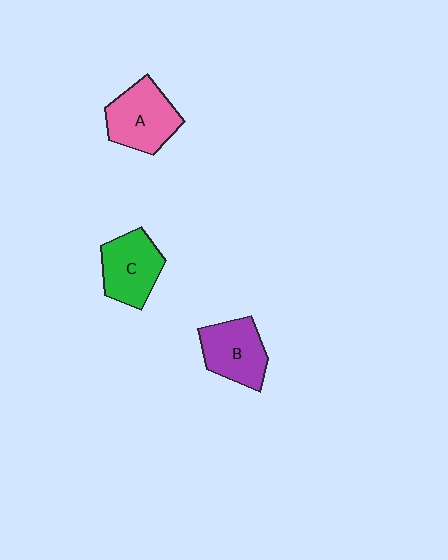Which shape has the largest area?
Shape A (pink).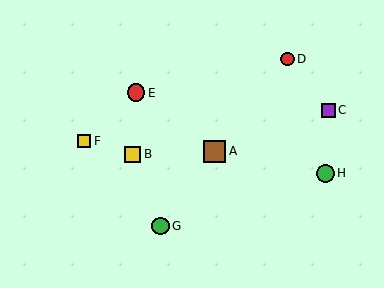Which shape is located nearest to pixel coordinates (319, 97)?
The purple square (labeled C) at (329, 110) is nearest to that location.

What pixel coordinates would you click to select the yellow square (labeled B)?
Click at (133, 154) to select the yellow square B.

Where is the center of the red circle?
The center of the red circle is at (136, 93).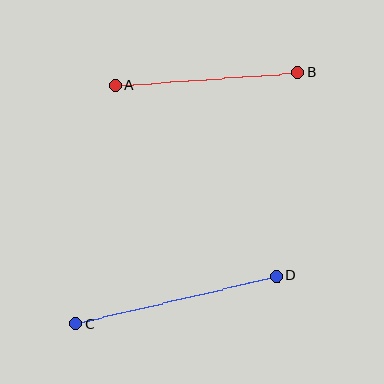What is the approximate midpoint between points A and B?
The midpoint is at approximately (207, 79) pixels.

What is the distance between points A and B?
The distance is approximately 183 pixels.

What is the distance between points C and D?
The distance is approximately 207 pixels.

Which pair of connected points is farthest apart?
Points C and D are farthest apart.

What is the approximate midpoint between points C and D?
The midpoint is at approximately (176, 300) pixels.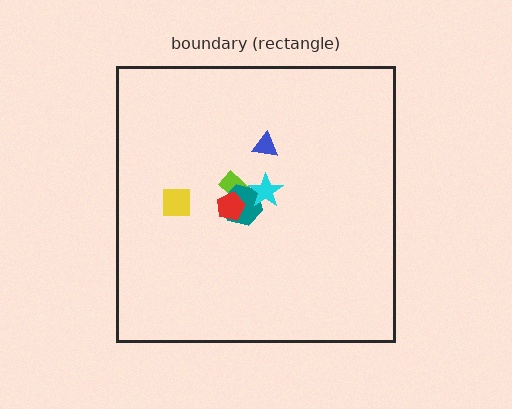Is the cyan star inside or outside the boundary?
Inside.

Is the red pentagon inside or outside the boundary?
Inside.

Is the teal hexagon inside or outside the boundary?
Inside.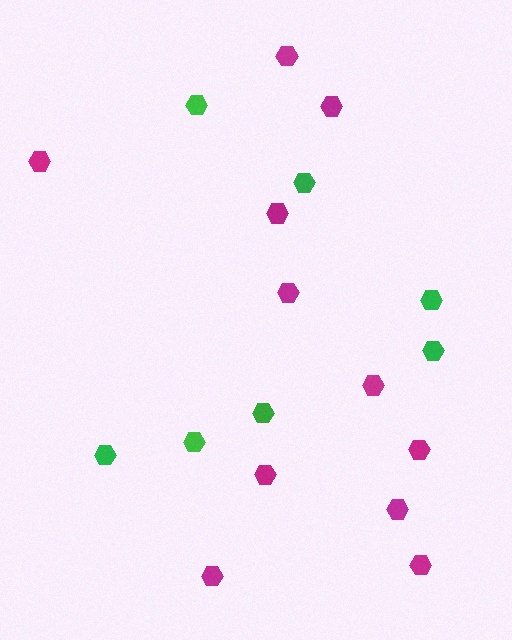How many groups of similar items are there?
There are 2 groups: one group of magenta hexagons (11) and one group of green hexagons (7).